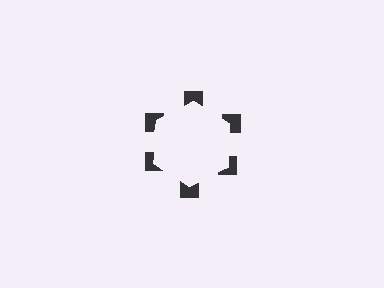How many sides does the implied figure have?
6 sides.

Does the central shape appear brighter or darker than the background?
It typically appears slightly brighter than the background, even though no actual brightness change is drawn.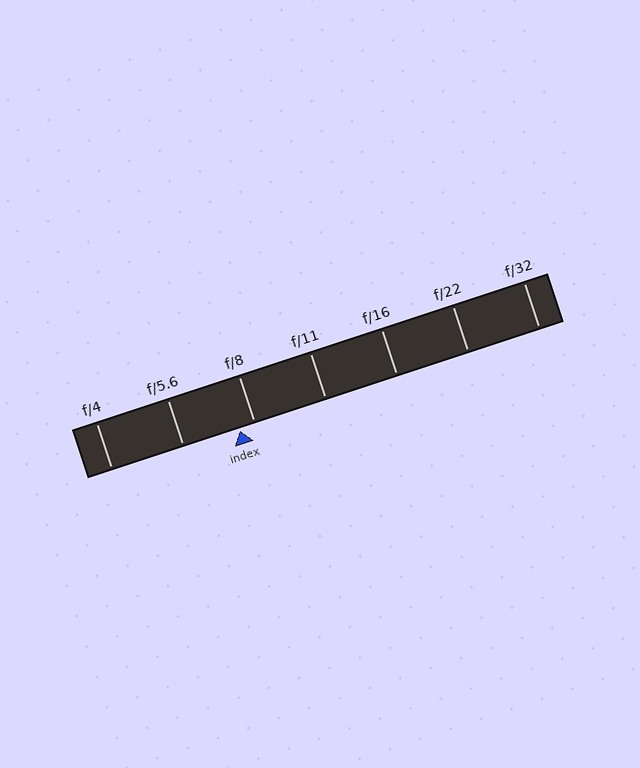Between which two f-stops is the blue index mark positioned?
The index mark is between f/5.6 and f/8.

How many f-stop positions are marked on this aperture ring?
There are 7 f-stop positions marked.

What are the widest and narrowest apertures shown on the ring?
The widest aperture shown is f/4 and the narrowest is f/32.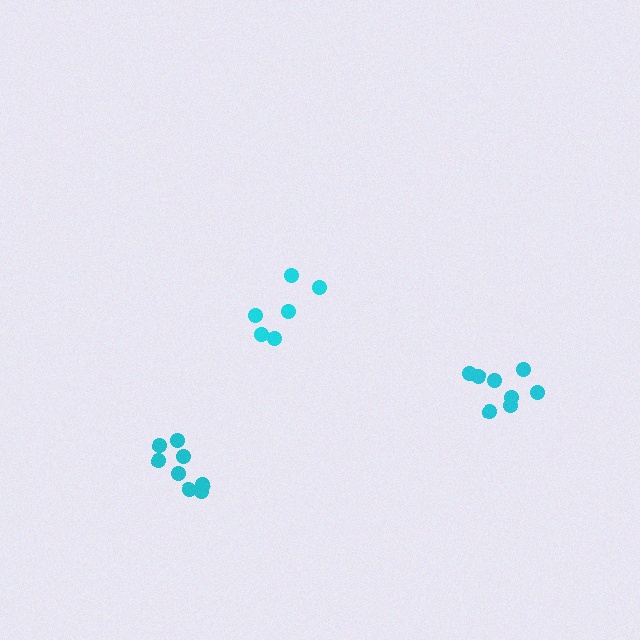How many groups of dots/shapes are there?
There are 3 groups.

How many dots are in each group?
Group 1: 6 dots, Group 2: 8 dots, Group 3: 8 dots (22 total).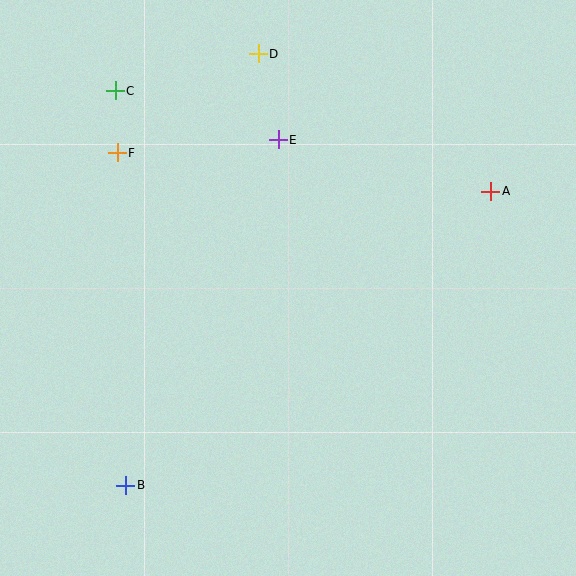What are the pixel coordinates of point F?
Point F is at (117, 153).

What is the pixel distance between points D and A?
The distance between D and A is 270 pixels.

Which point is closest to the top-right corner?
Point A is closest to the top-right corner.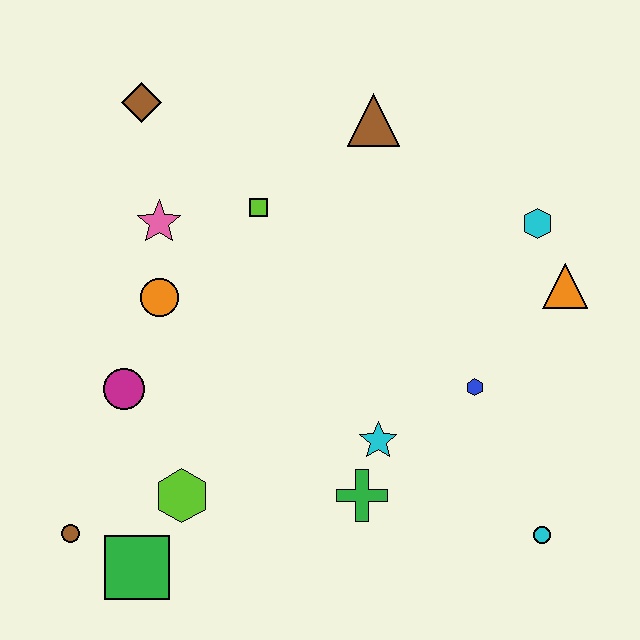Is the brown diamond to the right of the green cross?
No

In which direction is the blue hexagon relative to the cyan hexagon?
The blue hexagon is below the cyan hexagon.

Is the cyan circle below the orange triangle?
Yes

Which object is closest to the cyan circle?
The blue hexagon is closest to the cyan circle.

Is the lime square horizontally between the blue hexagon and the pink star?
Yes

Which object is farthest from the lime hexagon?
The cyan hexagon is farthest from the lime hexagon.